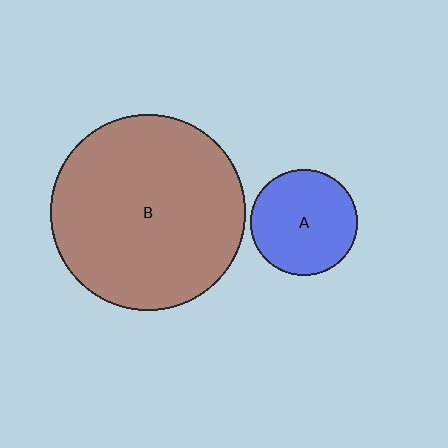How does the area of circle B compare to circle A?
Approximately 3.4 times.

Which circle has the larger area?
Circle B (brown).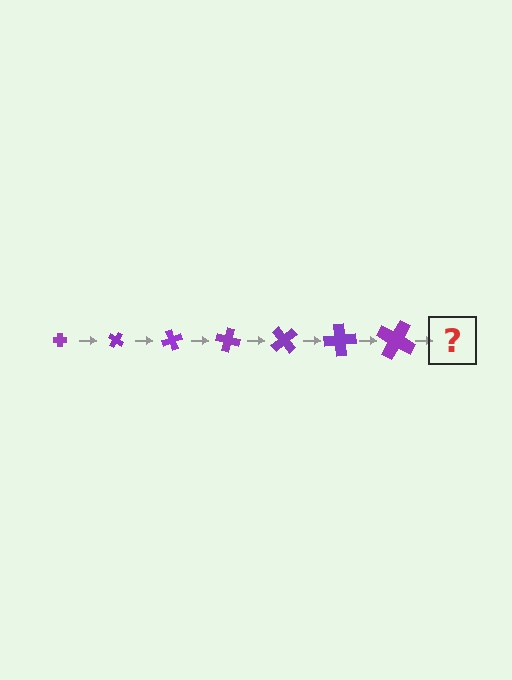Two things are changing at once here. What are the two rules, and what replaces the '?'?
The two rules are that the cross grows larger each step and it rotates 35 degrees each step. The '?' should be a cross, larger than the previous one and rotated 245 degrees from the start.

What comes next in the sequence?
The next element should be a cross, larger than the previous one and rotated 245 degrees from the start.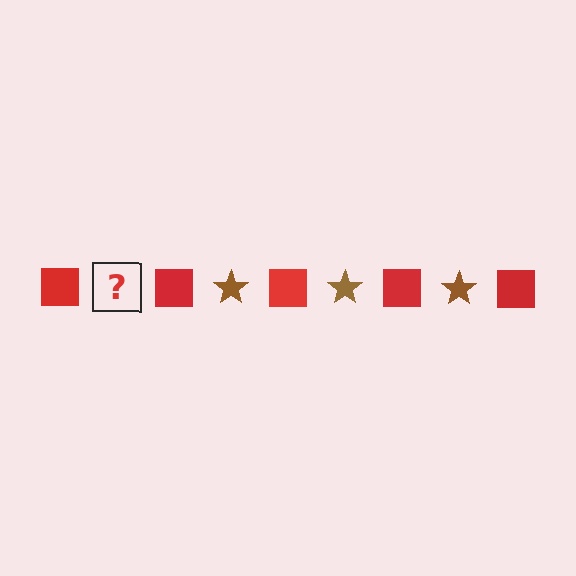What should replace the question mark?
The question mark should be replaced with a brown star.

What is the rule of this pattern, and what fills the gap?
The rule is that the pattern alternates between red square and brown star. The gap should be filled with a brown star.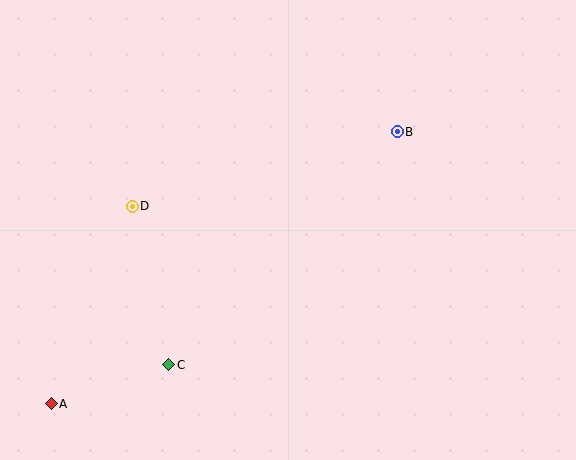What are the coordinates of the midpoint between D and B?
The midpoint between D and B is at (265, 169).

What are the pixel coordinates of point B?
Point B is at (397, 132).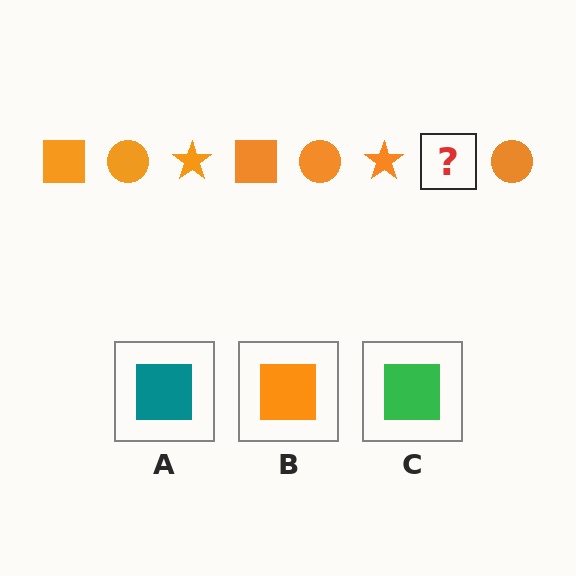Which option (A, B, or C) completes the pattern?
B.